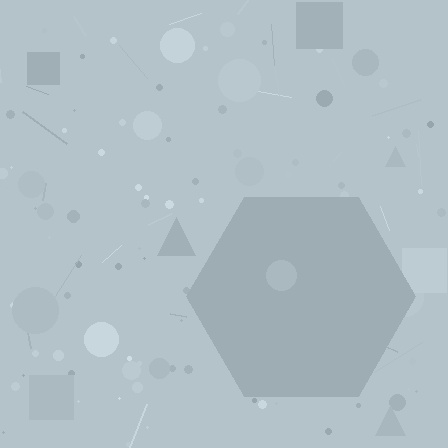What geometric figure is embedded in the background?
A hexagon is embedded in the background.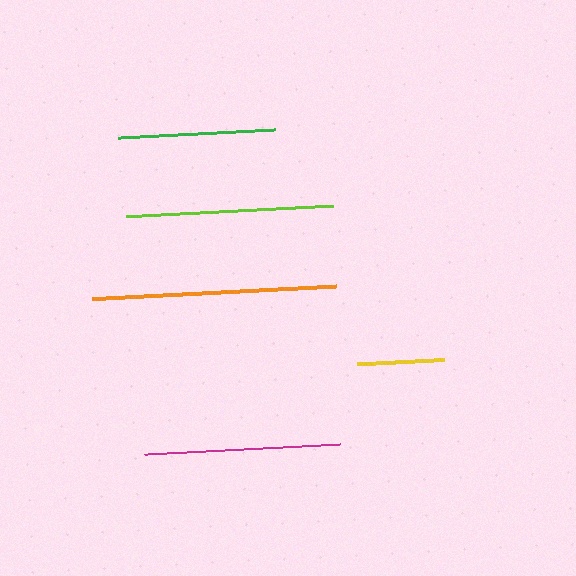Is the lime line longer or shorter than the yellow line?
The lime line is longer than the yellow line.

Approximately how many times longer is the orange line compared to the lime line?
The orange line is approximately 1.2 times the length of the lime line.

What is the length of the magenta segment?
The magenta segment is approximately 196 pixels long.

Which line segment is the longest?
The orange line is the longest at approximately 244 pixels.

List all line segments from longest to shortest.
From longest to shortest: orange, lime, magenta, green, yellow.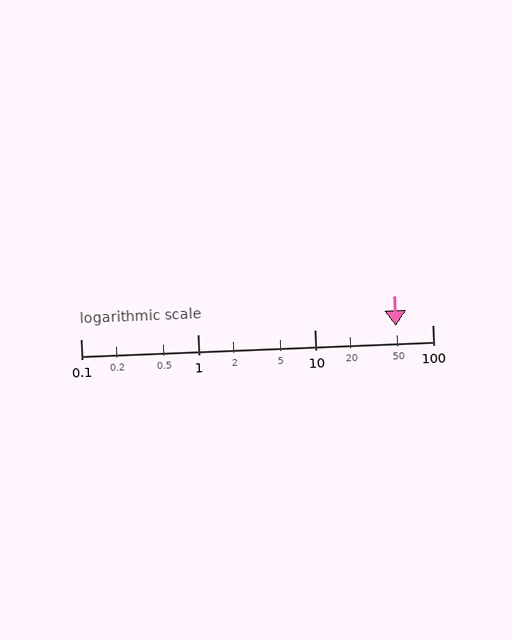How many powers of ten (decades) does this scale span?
The scale spans 3 decades, from 0.1 to 100.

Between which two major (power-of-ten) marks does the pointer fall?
The pointer is between 10 and 100.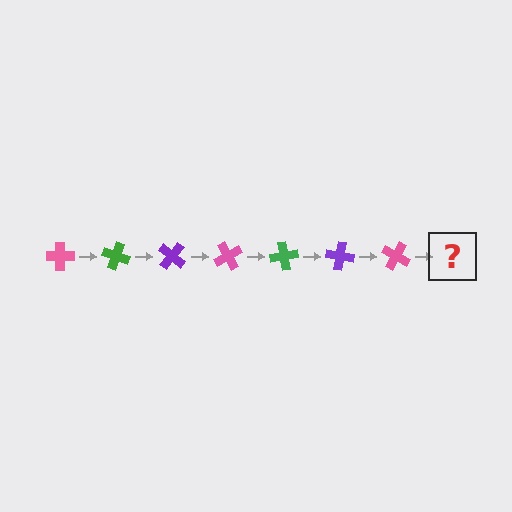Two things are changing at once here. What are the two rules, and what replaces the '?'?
The two rules are that it rotates 20 degrees each step and the color cycles through pink, green, and purple. The '?' should be a green cross, rotated 140 degrees from the start.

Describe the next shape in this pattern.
It should be a green cross, rotated 140 degrees from the start.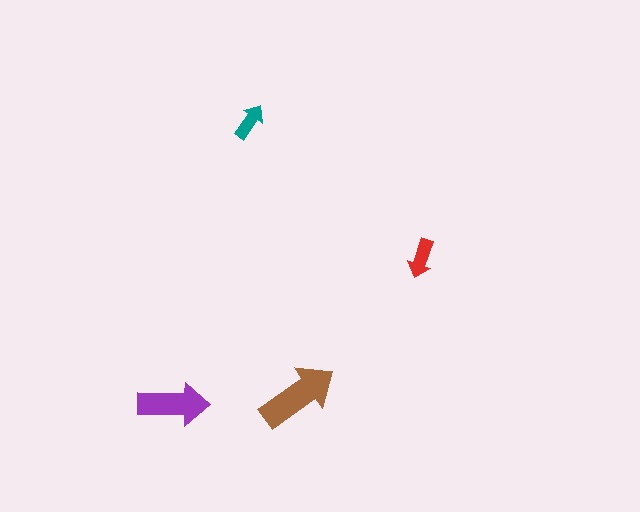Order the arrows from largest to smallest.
the brown one, the purple one, the red one, the teal one.